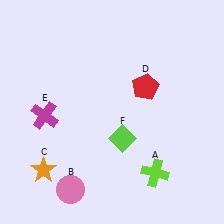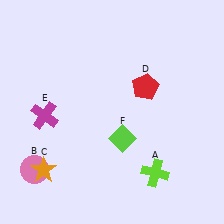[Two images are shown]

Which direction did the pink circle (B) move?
The pink circle (B) moved left.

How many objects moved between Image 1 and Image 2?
1 object moved between the two images.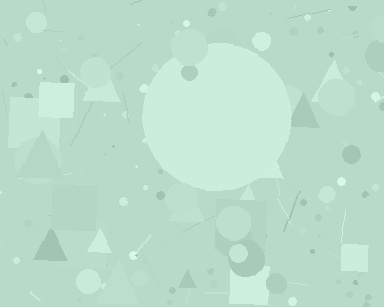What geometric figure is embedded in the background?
A circle is embedded in the background.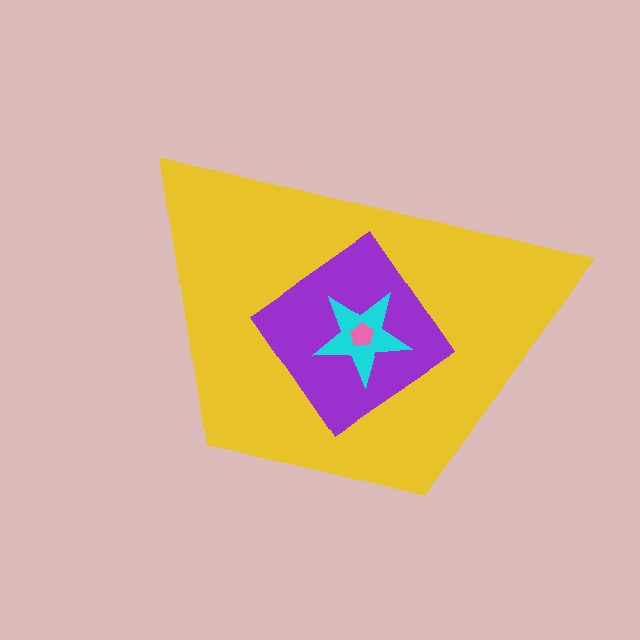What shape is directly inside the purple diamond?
The cyan star.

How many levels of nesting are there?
4.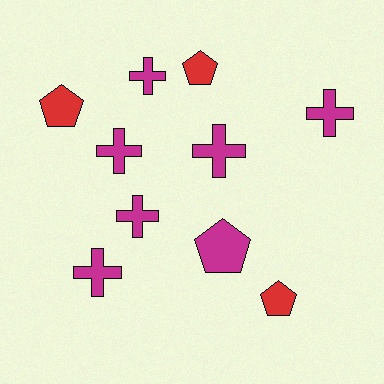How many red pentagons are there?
There are 3 red pentagons.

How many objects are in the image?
There are 10 objects.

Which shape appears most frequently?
Cross, with 6 objects.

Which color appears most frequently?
Magenta, with 7 objects.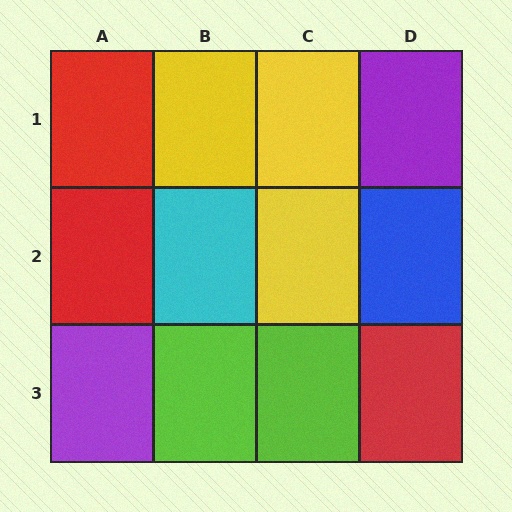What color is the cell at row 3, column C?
Lime.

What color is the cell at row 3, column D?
Red.